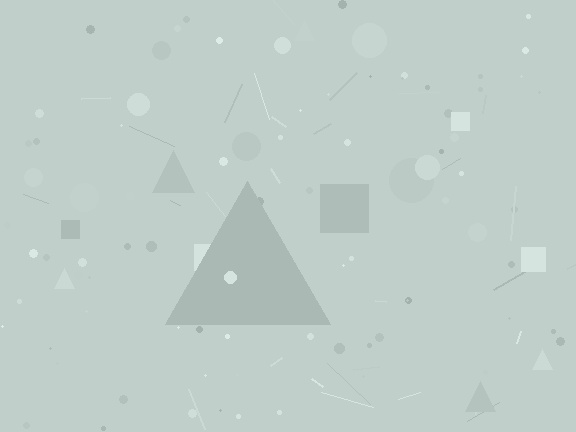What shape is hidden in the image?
A triangle is hidden in the image.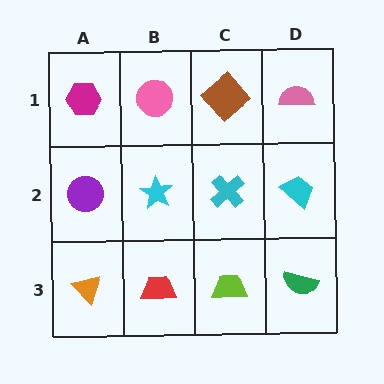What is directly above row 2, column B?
A pink circle.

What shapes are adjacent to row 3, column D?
A cyan trapezoid (row 2, column D), a lime trapezoid (row 3, column C).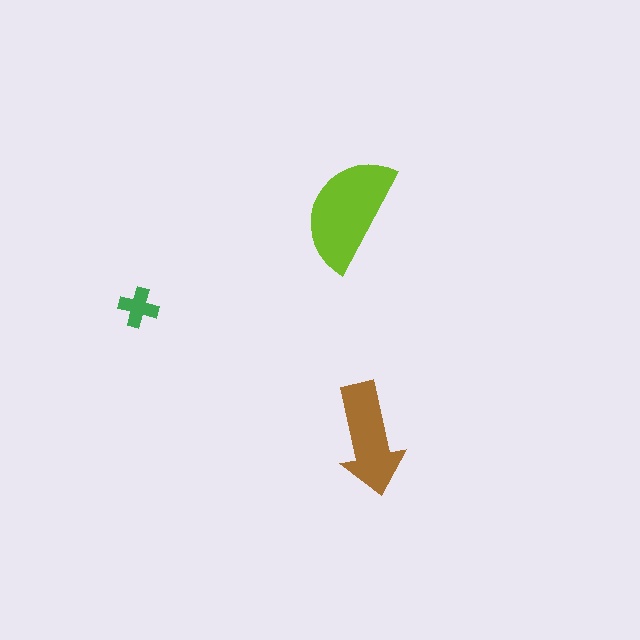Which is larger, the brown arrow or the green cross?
The brown arrow.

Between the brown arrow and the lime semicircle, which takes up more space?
The lime semicircle.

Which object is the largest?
The lime semicircle.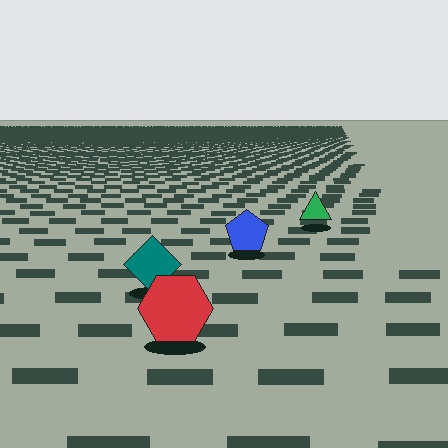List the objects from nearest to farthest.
From nearest to farthest: the red hexagon, the teal diamond, the blue pentagon, the green triangle.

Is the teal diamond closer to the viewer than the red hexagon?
No. The red hexagon is closer — you can tell from the texture gradient: the ground texture is coarser near it.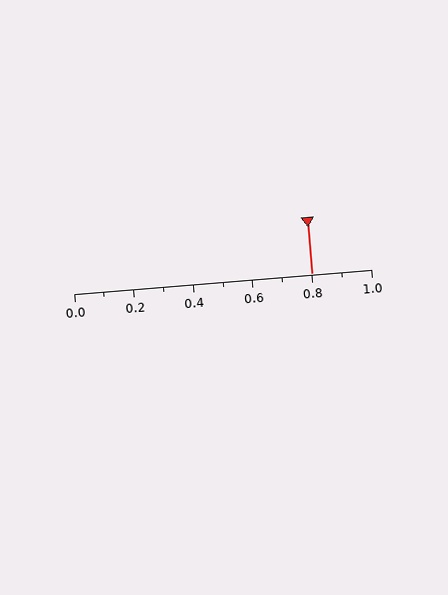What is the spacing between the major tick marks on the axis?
The major ticks are spaced 0.2 apart.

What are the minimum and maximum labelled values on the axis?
The axis runs from 0.0 to 1.0.